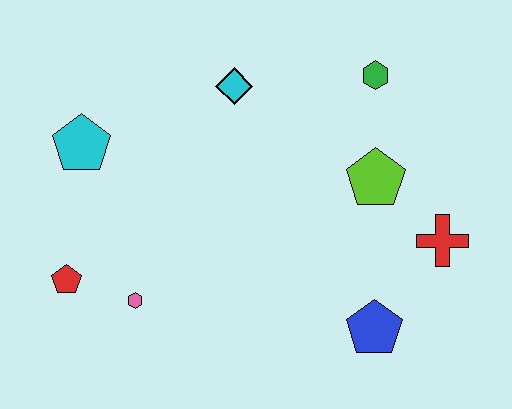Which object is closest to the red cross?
The lime pentagon is closest to the red cross.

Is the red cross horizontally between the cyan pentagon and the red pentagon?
No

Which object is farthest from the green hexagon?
The red pentagon is farthest from the green hexagon.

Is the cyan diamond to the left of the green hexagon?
Yes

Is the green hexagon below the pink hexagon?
No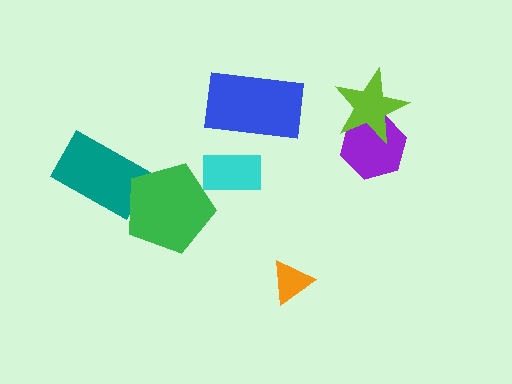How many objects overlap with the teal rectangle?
1 object overlaps with the teal rectangle.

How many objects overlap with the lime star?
1 object overlaps with the lime star.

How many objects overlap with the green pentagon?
1 object overlaps with the green pentagon.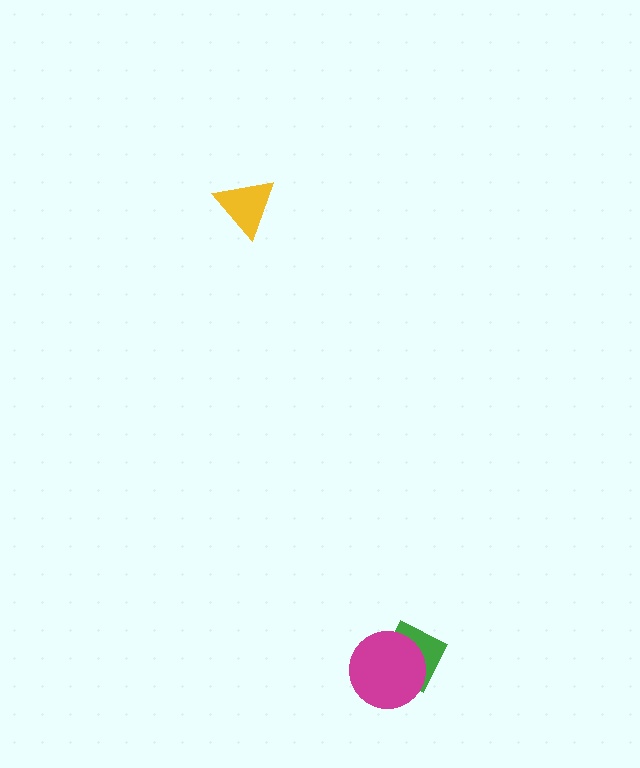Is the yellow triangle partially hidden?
No, no other shape covers it.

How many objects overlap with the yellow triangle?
0 objects overlap with the yellow triangle.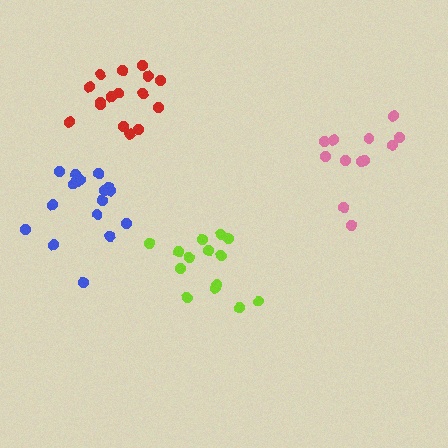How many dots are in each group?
Group 1: 14 dots, Group 2: 17 dots, Group 3: 16 dots, Group 4: 12 dots (59 total).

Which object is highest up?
The red cluster is topmost.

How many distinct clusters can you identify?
There are 4 distinct clusters.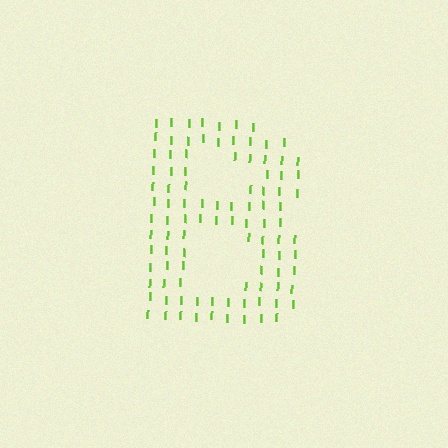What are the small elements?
The small elements are letter I's.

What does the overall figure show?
The overall figure shows the letter B.